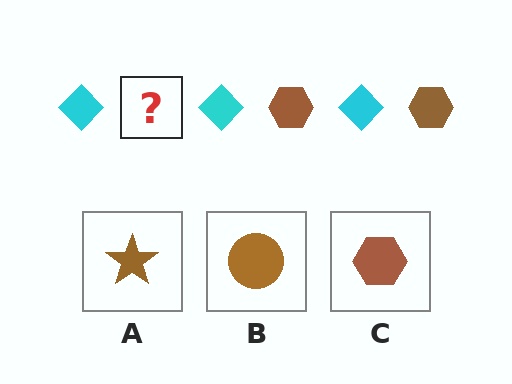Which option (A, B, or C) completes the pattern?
C.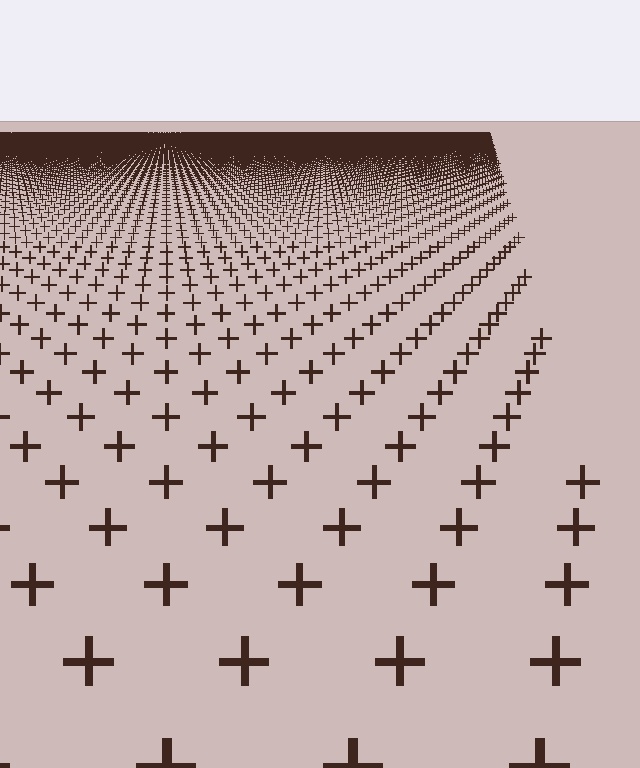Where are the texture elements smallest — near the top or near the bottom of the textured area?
Near the top.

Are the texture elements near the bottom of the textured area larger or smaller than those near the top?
Larger. Near the bottom, elements are closer to the viewer and appear at a bigger on-screen size.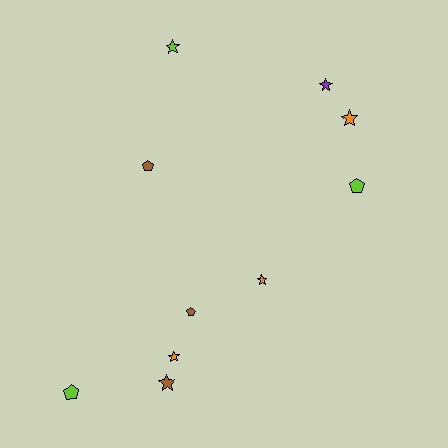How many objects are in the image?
There are 10 objects.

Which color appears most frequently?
Brown, with 3 objects.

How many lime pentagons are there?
There are 2 lime pentagons.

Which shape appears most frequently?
Star, with 6 objects.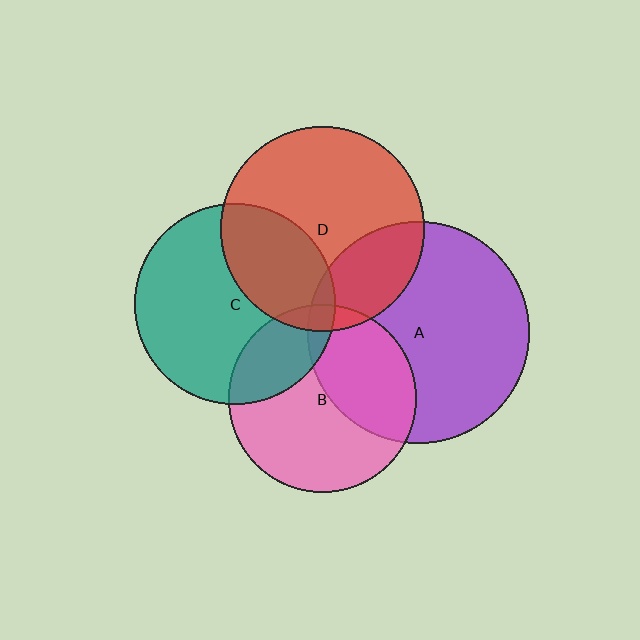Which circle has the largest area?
Circle A (purple).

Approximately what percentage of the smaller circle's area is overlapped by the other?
Approximately 25%.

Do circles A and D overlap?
Yes.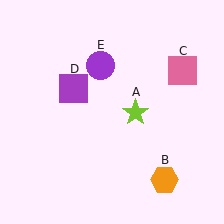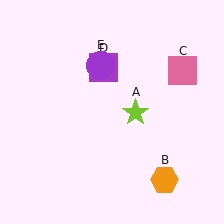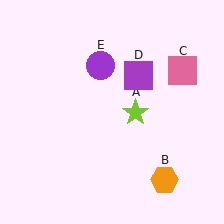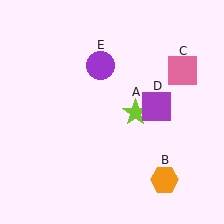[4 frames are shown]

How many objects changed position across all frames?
1 object changed position: purple square (object D).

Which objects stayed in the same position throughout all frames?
Lime star (object A) and orange hexagon (object B) and pink square (object C) and purple circle (object E) remained stationary.